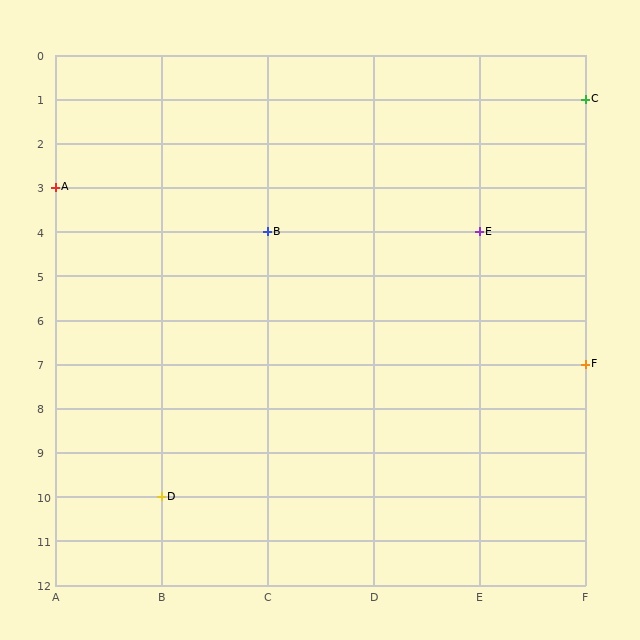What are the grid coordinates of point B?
Point B is at grid coordinates (C, 4).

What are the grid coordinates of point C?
Point C is at grid coordinates (F, 1).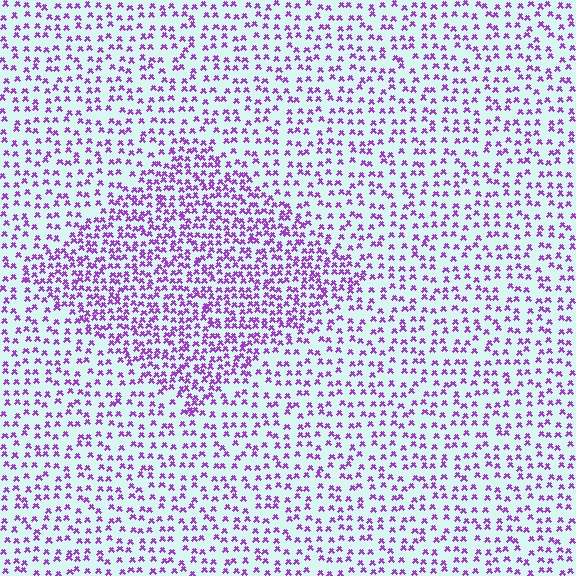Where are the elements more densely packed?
The elements are more densely packed inside the diamond boundary.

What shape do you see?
I see a diamond.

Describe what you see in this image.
The image contains small purple elements arranged at two different densities. A diamond-shaped region is visible where the elements are more densely packed than the surrounding area.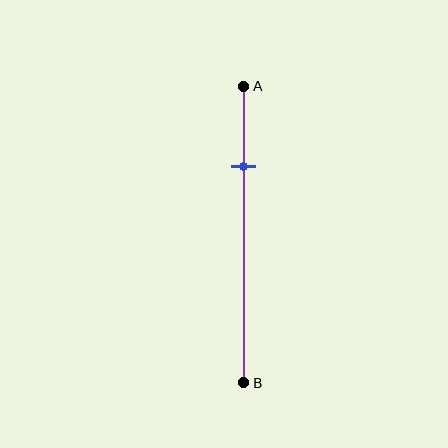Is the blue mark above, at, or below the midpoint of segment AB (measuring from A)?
The blue mark is above the midpoint of segment AB.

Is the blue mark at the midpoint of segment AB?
No, the mark is at about 25% from A, not at the 50% midpoint.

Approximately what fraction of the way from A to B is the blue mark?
The blue mark is approximately 25% of the way from A to B.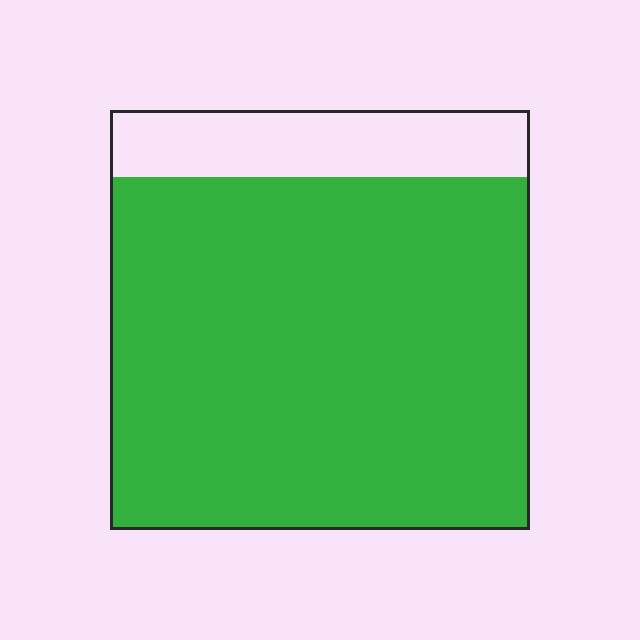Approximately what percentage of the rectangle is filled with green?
Approximately 85%.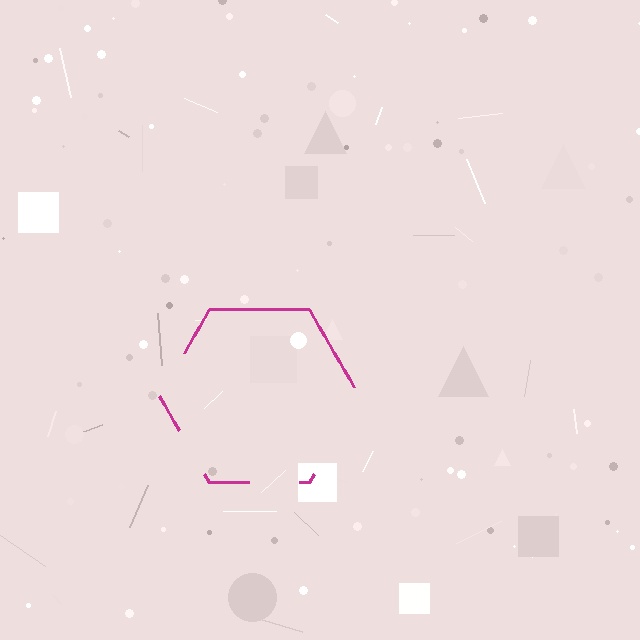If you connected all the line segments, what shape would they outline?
They would outline a hexagon.